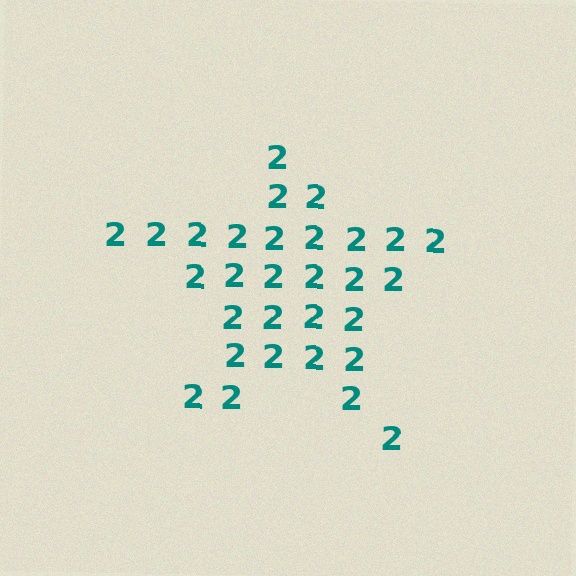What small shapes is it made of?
It is made of small digit 2's.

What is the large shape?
The large shape is a star.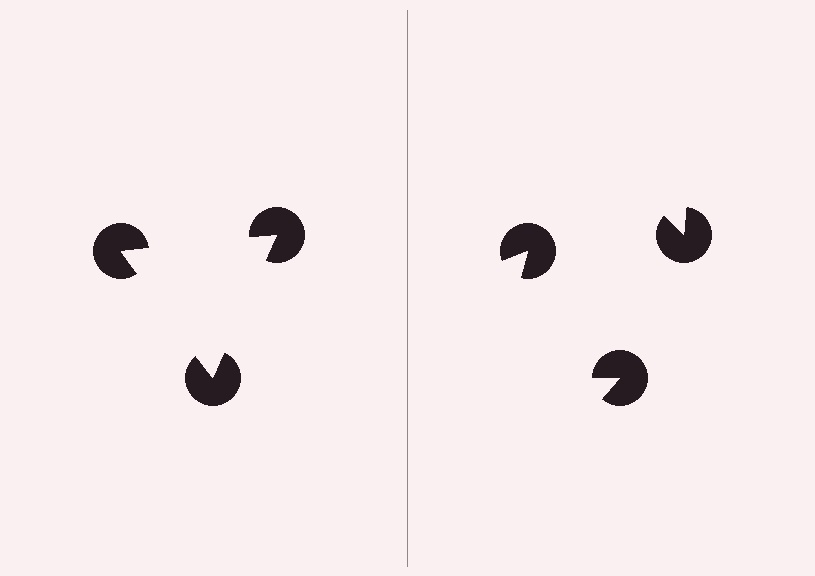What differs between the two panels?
The pac-man discs are positioned identically on both sides; only the wedge orientations differ. On the left they align to a triangle; on the right they are misaligned.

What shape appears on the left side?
An illusory triangle.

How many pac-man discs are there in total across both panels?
6 — 3 on each side.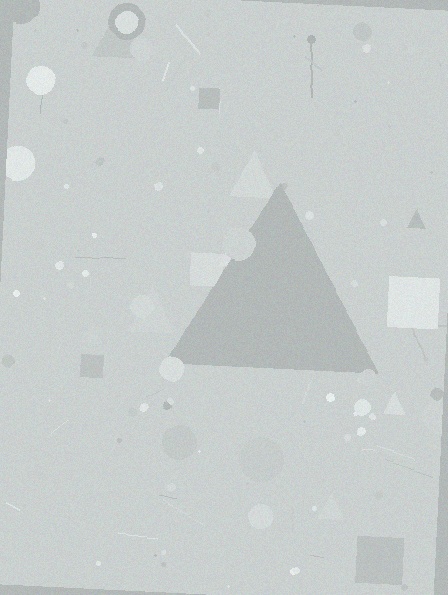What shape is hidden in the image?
A triangle is hidden in the image.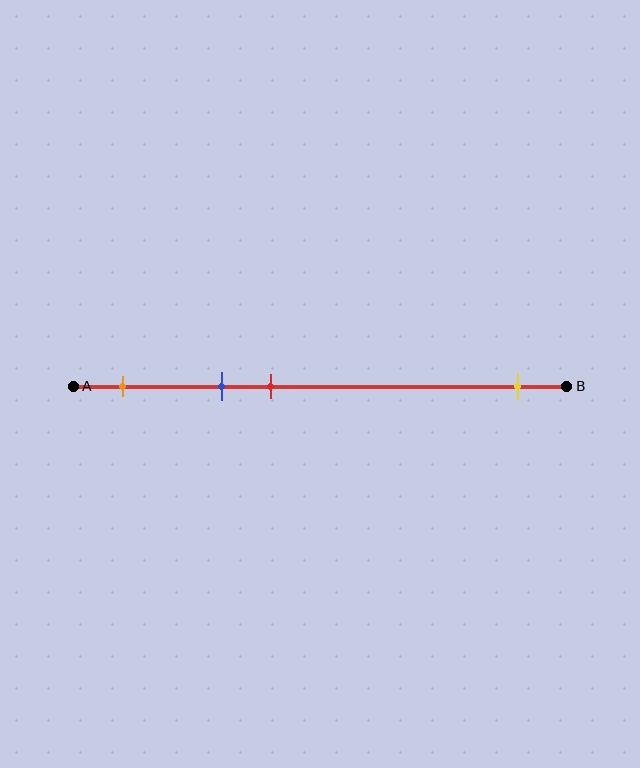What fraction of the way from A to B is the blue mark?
The blue mark is approximately 30% (0.3) of the way from A to B.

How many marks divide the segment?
There are 4 marks dividing the segment.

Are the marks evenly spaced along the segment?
No, the marks are not evenly spaced.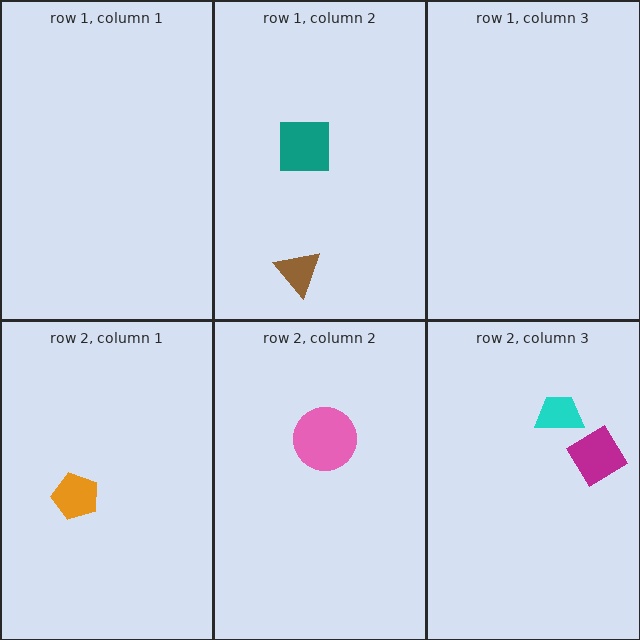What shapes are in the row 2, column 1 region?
The orange pentagon.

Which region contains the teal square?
The row 1, column 2 region.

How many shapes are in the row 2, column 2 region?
1.